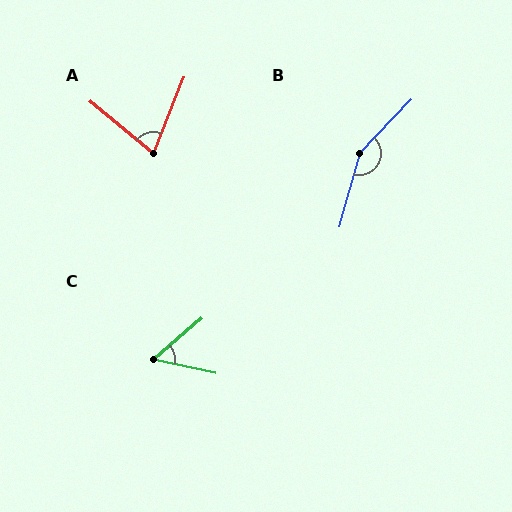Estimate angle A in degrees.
Approximately 72 degrees.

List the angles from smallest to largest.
C (52°), A (72°), B (152°).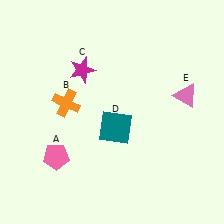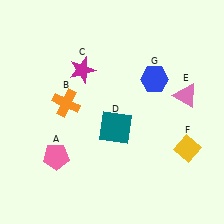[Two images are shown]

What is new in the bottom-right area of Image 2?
A yellow diamond (F) was added in the bottom-right area of Image 2.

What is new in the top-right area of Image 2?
A blue hexagon (G) was added in the top-right area of Image 2.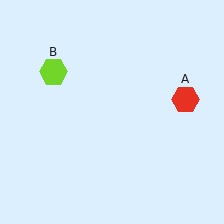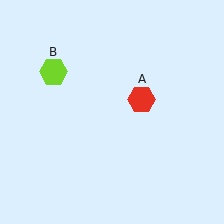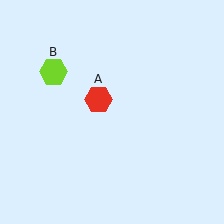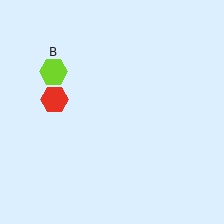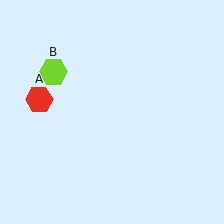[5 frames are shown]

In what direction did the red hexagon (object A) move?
The red hexagon (object A) moved left.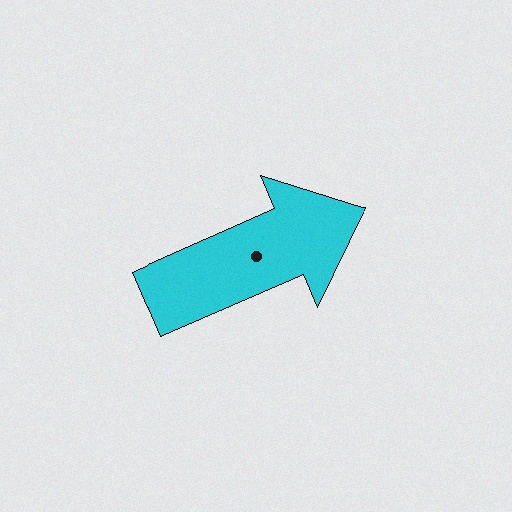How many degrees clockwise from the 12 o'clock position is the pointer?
Approximately 66 degrees.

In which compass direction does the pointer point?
Northeast.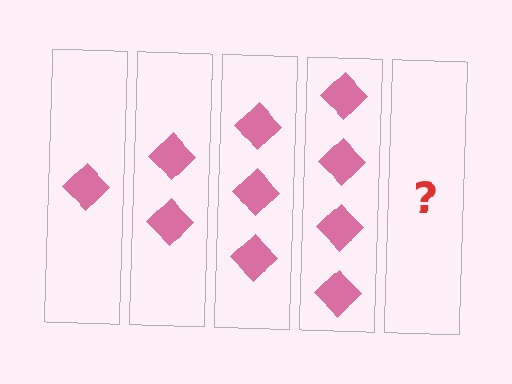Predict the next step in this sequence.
The next step is 5 diamonds.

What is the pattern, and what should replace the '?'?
The pattern is that each step adds one more diamond. The '?' should be 5 diamonds.